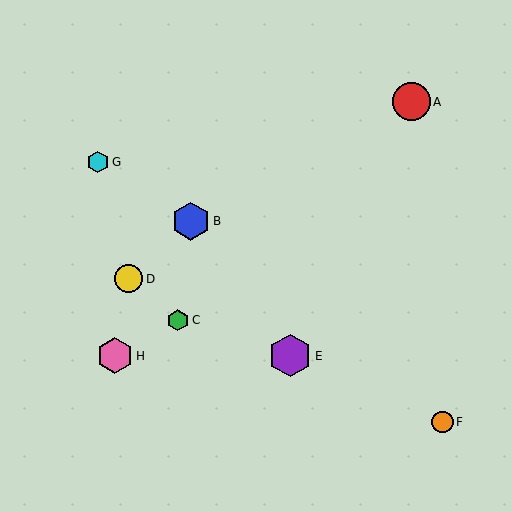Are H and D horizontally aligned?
No, H is at y≈356 and D is at y≈279.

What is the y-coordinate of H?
Object H is at y≈356.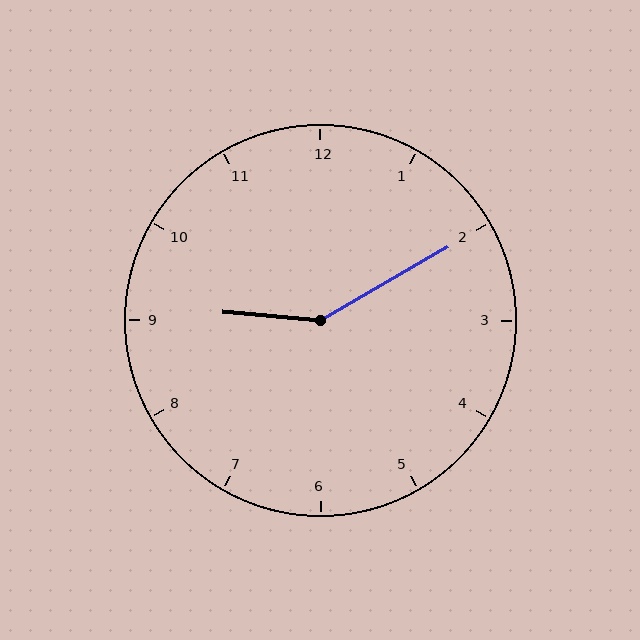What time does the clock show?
9:10.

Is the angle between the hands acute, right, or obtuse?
It is obtuse.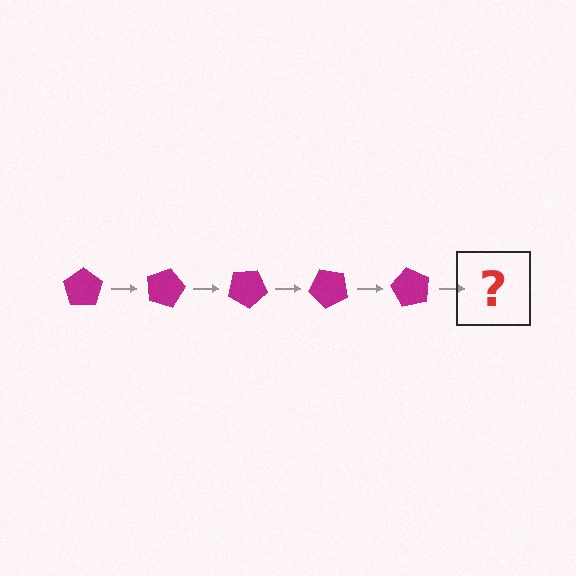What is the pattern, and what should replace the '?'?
The pattern is that the pentagon rotates 15 degrees each step. The '?' should be a magenta pentagon rotated 75 degrees.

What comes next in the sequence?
The next element should be a magenta pentagon rotated 75 degrees.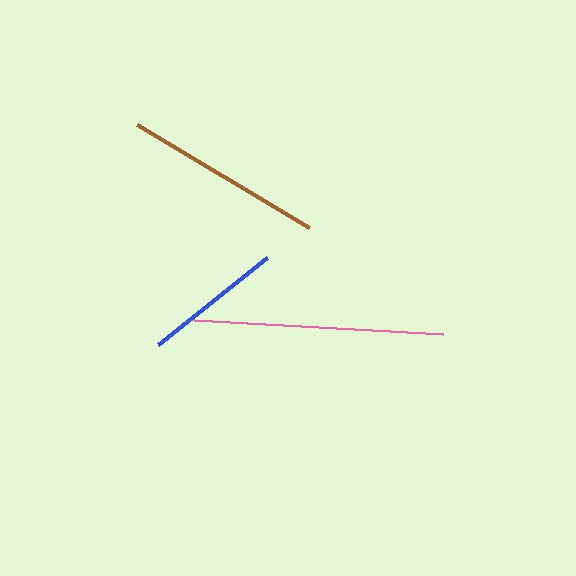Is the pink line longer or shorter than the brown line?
The pink line is longer than the brown line.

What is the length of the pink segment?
The pink segment is approximately 250 pixels long.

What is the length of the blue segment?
The blue segment is approximately 139 pixels long.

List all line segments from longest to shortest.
From longest to shortest: pink, brown, blue.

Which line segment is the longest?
The pink line is the longest at approximately 250 pixels.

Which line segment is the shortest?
The blue line is the shortest at approximately 139 pixels.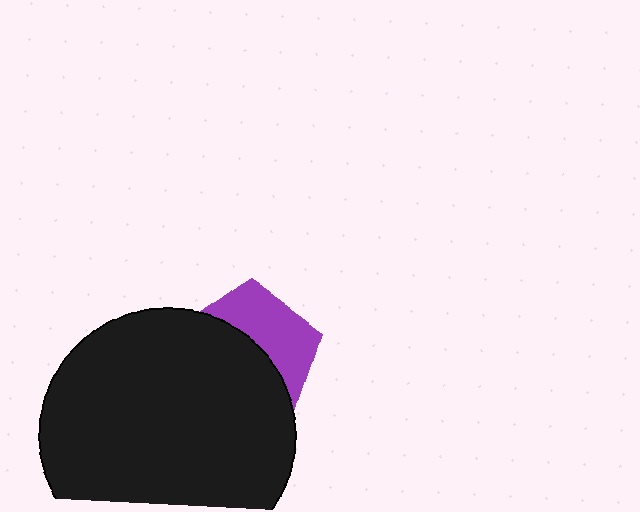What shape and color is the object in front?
The object in front is a black circle.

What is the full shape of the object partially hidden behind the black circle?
The partially hidden object is a purple pentagon.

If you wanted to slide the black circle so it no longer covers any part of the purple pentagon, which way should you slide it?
Slide it down — that is the most direct way to separate the two shapes.